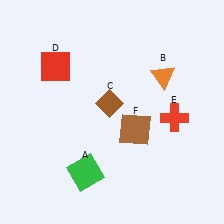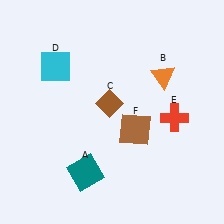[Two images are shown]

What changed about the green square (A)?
In Image 1, A is green. In Image 2, it changed to teal.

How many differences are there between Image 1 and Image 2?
There are 2 differences between the two images.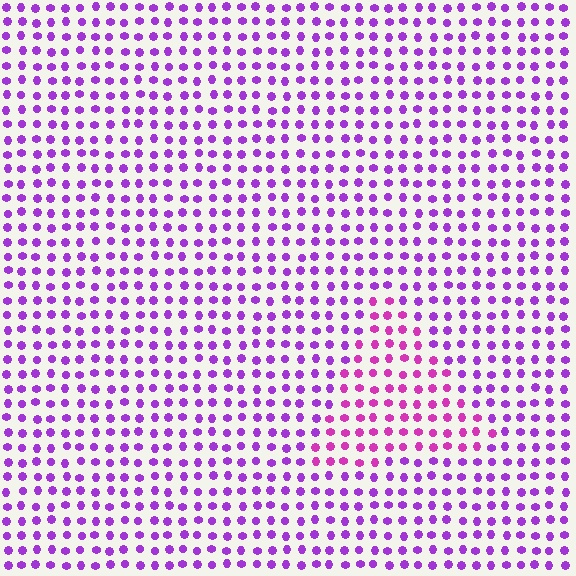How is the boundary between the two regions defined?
The boundary is defined purely by a slight shift in hue (about 31 degrees). Spacing, size, and orientation are identical on both sides.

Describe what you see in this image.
The image is filled with small purple elements in a uniform arrangement. A triangle-shaped region is visible where the elements are tinted to a slightly different hue, forming a subtle color boundary.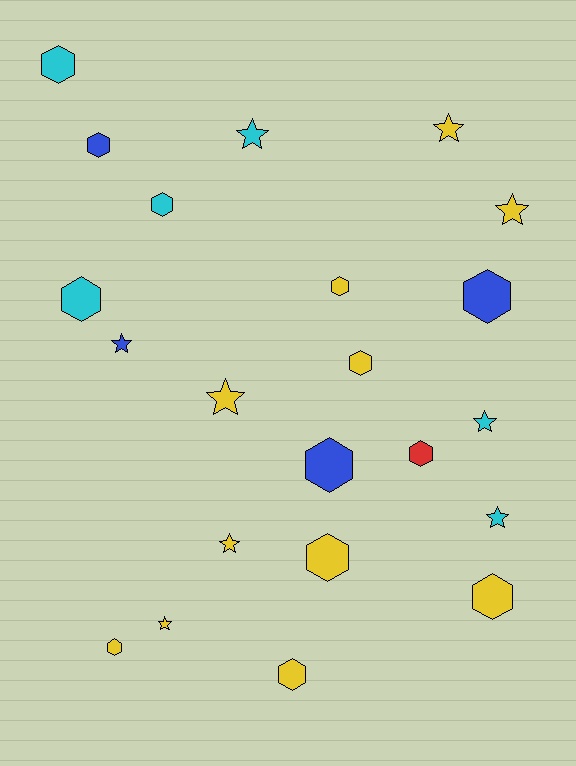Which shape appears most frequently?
Hexagon, with 13 objects.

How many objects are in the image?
There are 22 objects.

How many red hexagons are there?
There is 1 red hexagon.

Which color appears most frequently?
Yellow, with 11 objects.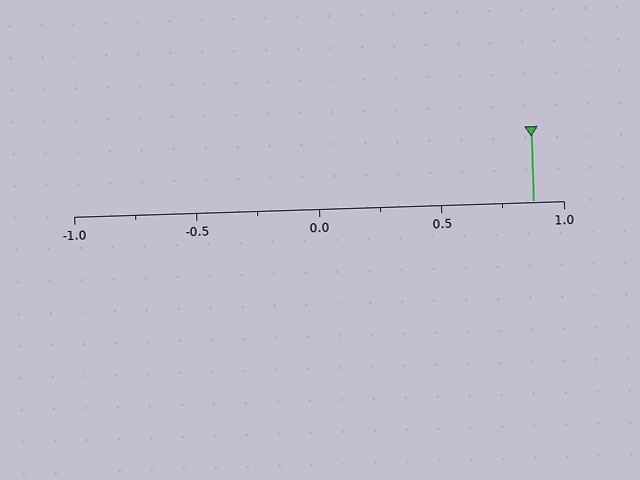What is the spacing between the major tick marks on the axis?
The major ticks are spaced 0.5 apart.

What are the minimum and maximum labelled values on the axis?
The axis runs from -1.0 to 1.0.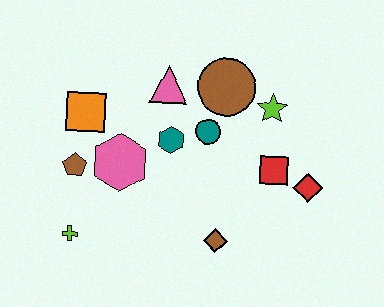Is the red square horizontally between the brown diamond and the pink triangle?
No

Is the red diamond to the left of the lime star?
No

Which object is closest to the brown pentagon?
The pink hexagon is closest to the brown pentagon.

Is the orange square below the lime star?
Yes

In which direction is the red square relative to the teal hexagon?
The red square is to the right of the teal hexagon.